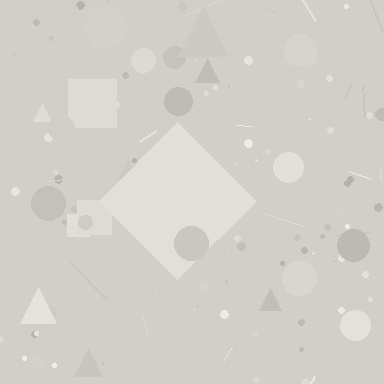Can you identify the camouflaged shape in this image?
The camouflaged shape is a diamond.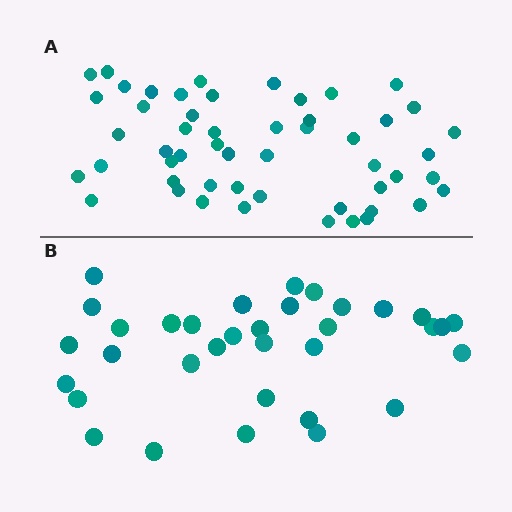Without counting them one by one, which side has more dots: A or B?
Region A (the top region) has more dots.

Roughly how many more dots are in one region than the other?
Region A has approximately 20 more dots than region B.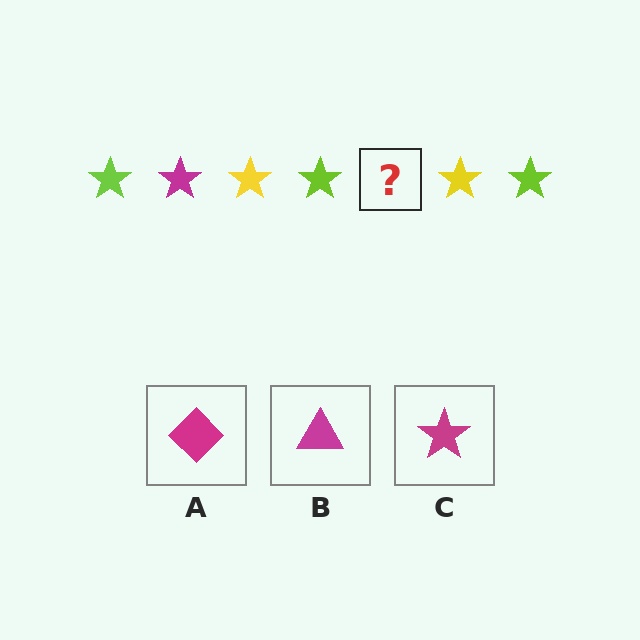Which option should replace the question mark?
Option C.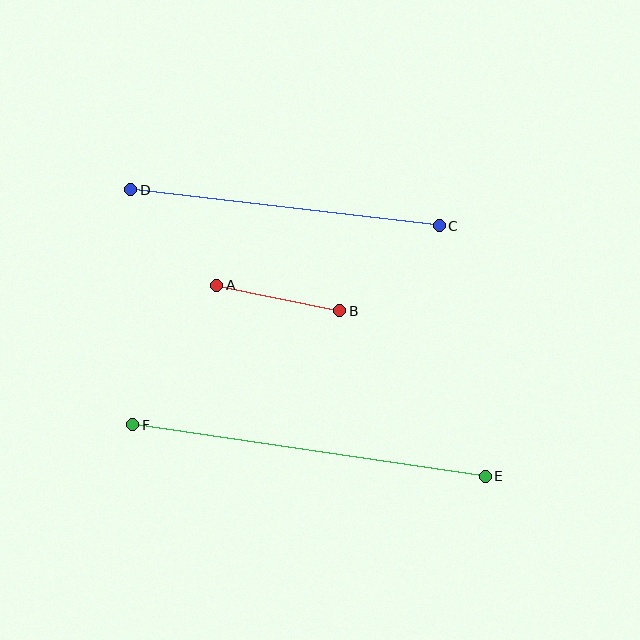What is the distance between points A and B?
The distance is approximately 126 pixels.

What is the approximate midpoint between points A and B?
The midpoint is at approximately (278, 298) pixels.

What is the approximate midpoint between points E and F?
The midpoint is at approximately (309, 450) pixels.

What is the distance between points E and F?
The distance is approximately 356 pixels.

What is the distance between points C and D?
The distance is approximately 311 pixels.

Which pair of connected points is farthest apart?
Points E and F are farthest apart.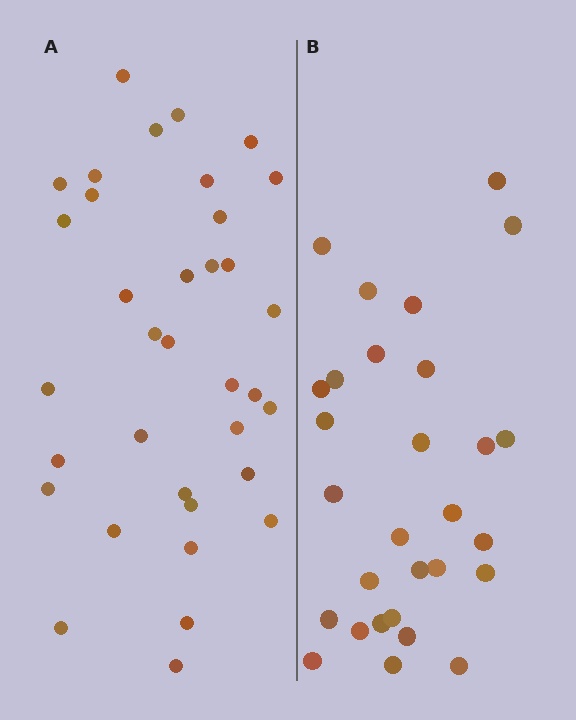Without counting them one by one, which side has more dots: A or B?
Region A (the left region) has more dots.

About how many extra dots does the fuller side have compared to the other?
Region A has about 6 more dots than region B.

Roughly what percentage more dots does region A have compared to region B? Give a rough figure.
About 20% more.